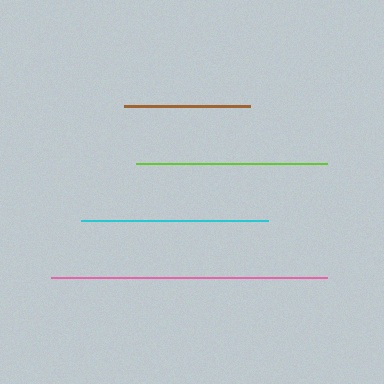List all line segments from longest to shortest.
From longest to shortest: pink, lime, cyan, brown.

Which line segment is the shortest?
The brown line is the shortest at approximately 126 pixels.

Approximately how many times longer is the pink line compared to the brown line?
The pink line is approximately 2.2 times the length of the brown line.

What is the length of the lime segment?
The lime segment is approximately 191 pixels long.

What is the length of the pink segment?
The pink segment is approximately 277 pixels long.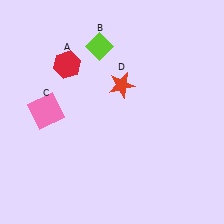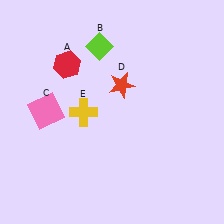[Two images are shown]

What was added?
A yellow cross (E) was added in Image 2.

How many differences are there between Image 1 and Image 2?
There is 1 difference between the two images.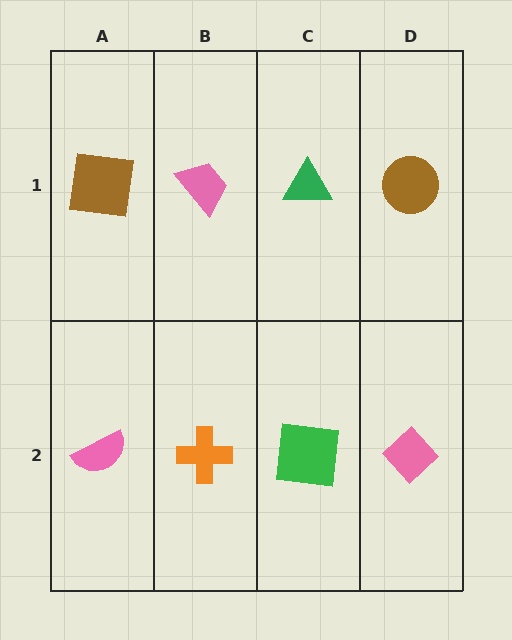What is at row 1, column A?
A brown square.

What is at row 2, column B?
An orange cross.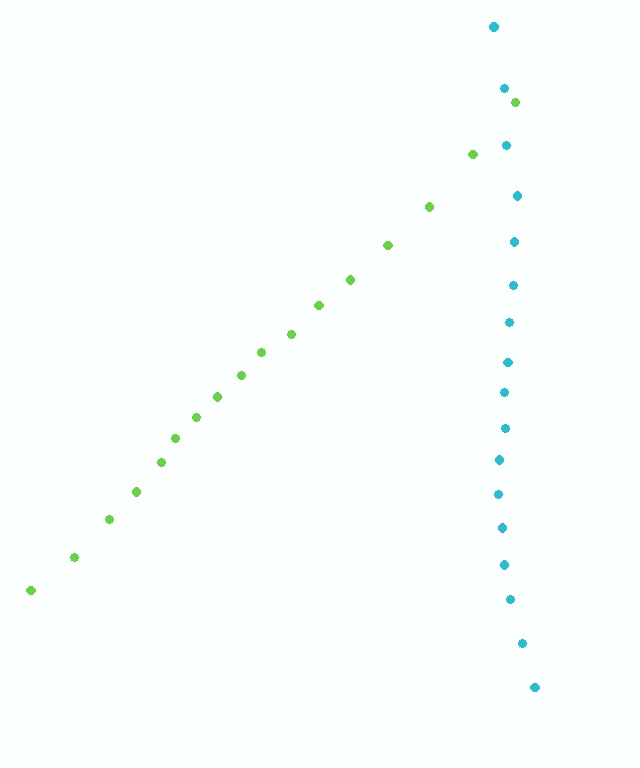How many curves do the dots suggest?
There are 2 distinct paths.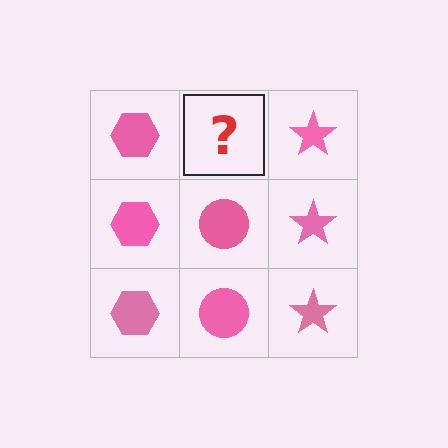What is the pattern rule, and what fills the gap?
The rule is that each column has a consistent shape. The gap should be filled with a pink circle.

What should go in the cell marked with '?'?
The missing cell should contain a pink circle.